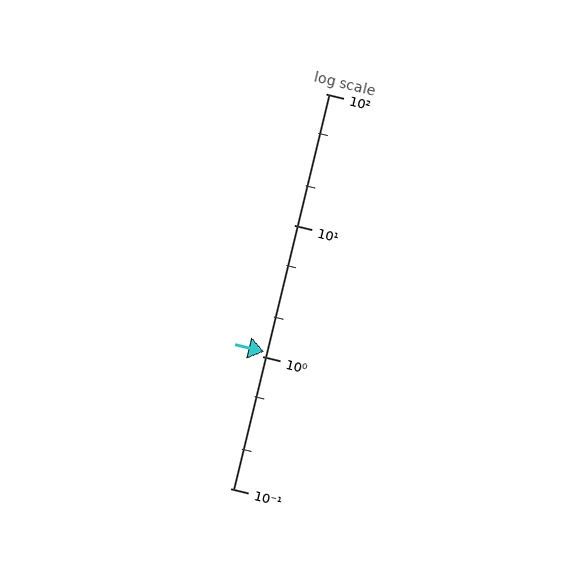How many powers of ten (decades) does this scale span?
The scale spans 3 decades, from 0.1 to 100.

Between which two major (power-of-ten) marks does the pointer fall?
The pointer is between 1 and 10.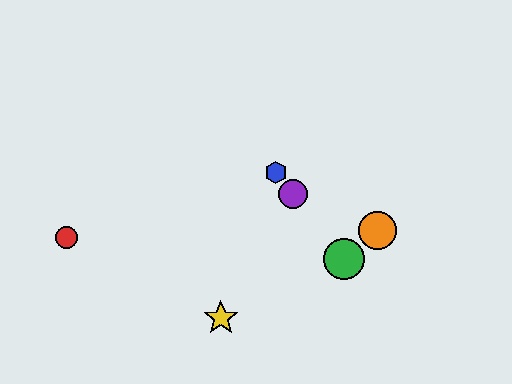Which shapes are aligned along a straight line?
The blue hexagon, the green circle, the purple circle are aligned along a straight line.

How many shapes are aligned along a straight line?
3 shapes (the blue hexagon, the green circle, the purple circle) are aligned along a straight line.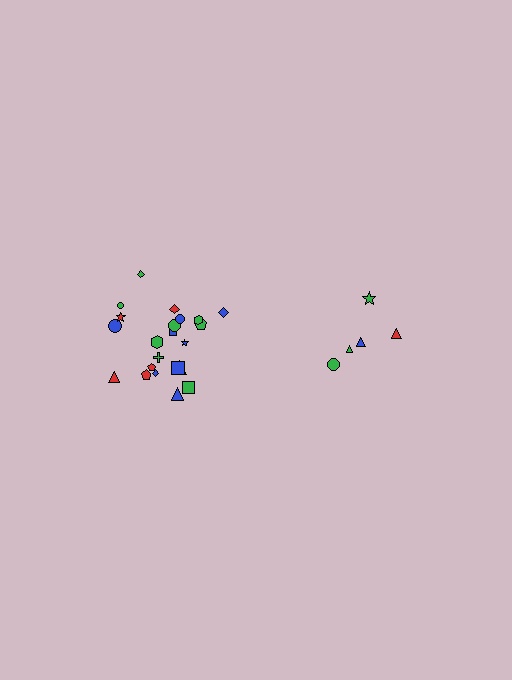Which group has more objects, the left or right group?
The left group.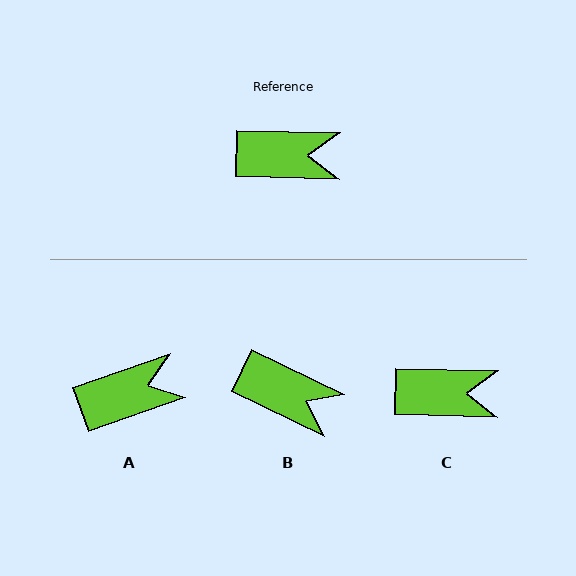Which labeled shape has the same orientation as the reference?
C.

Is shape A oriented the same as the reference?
No, it is off by about 21 degrees.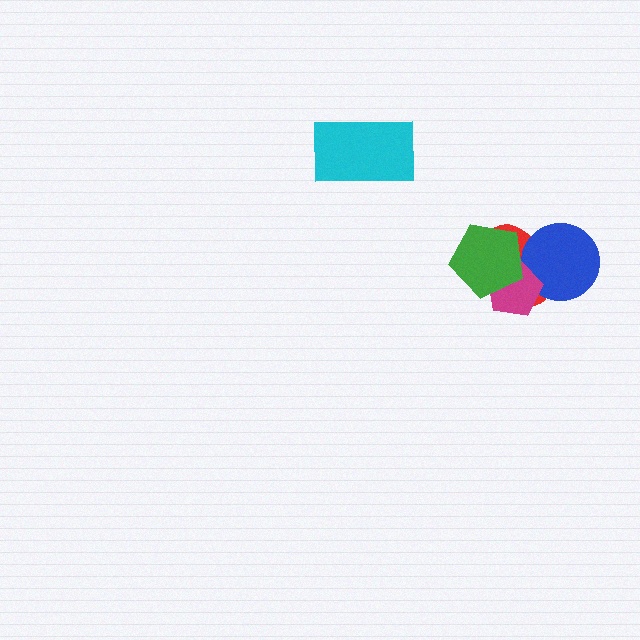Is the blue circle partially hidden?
Yes, it is partially covered by another shape.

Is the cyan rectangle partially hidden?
No, no other shape covers it.